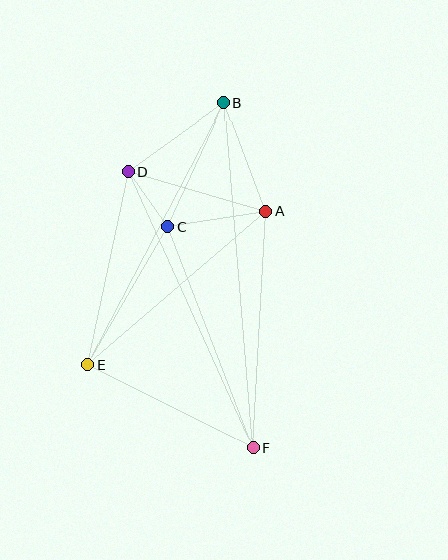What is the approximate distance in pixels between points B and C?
The distance between B and C is approximately 137 pixels.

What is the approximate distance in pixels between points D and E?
The distance between D and E is approximately 197 pixels.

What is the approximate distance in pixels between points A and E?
The distance between A and E is approximately 235 pixels.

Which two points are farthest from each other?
Points B and F are farthest from each other.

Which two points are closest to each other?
Points C and D are closest to each other.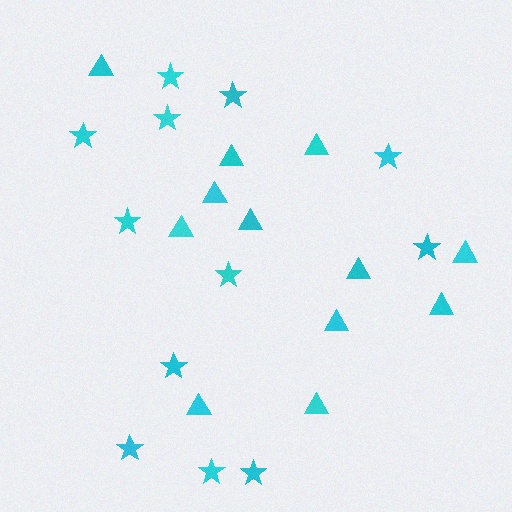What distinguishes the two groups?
There are 2 groups: one group of triangles (12) and one group of stars (12).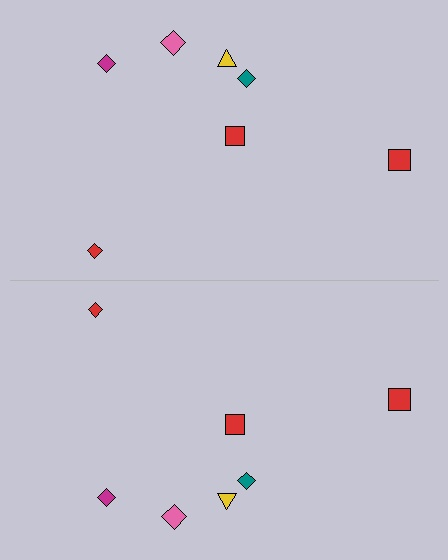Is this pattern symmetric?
Yes, this pattern has bilateral (reflection) symmetry.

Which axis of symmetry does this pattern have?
The pattern has a horizontal axis of symmetry running through the center of the image.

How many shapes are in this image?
There are 14 shapes in this image.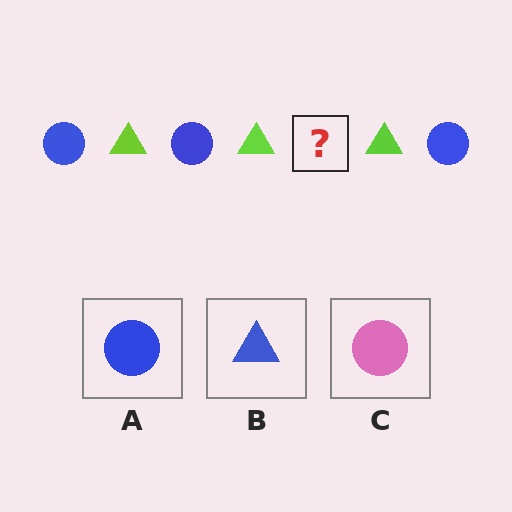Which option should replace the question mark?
Option A.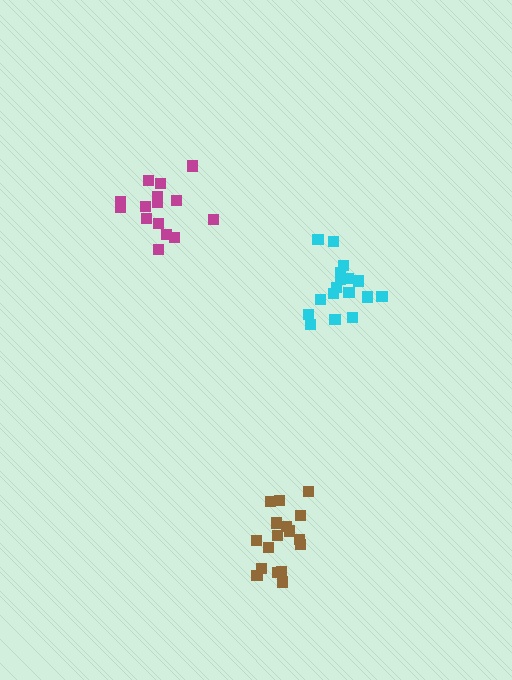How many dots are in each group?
Group 1: 15 dots, Group 2: 17 dots, Group 3: 17 dots (49 total).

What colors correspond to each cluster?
The clusters are colored: magenta, brown, cyan.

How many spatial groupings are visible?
There are 3 spatial groupings.